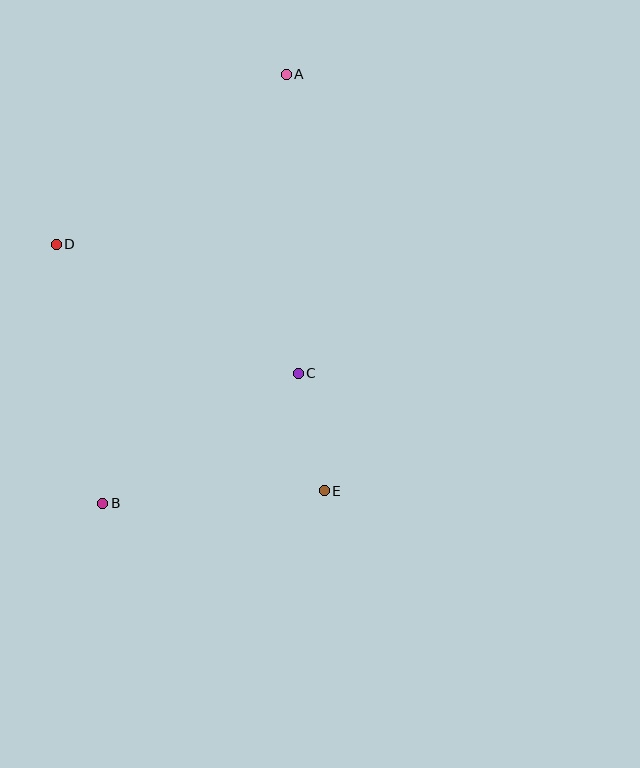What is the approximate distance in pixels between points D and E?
The distance between D and E is approximately 364 pixels.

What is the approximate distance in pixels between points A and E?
The distance between A and E is approximately 418 pixels.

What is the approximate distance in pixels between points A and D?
The distance between A and D is approximately 286 pixels.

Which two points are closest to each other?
Points C and E are closest to each other.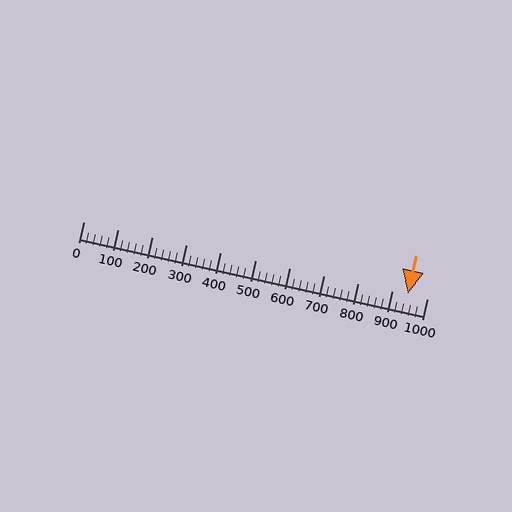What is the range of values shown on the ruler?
The ruler shows values from 0 to 1000.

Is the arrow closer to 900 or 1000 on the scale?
The arrow is closer to 900.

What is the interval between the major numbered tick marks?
The major tick marks are spaced 100 units apart.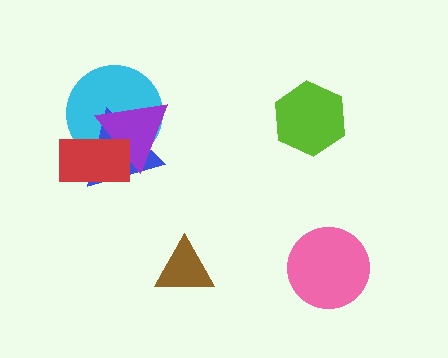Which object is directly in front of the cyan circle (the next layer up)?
The blue triangle is directly in front of the cyan circle.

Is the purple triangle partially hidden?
Yes, it is partially covered by another shape.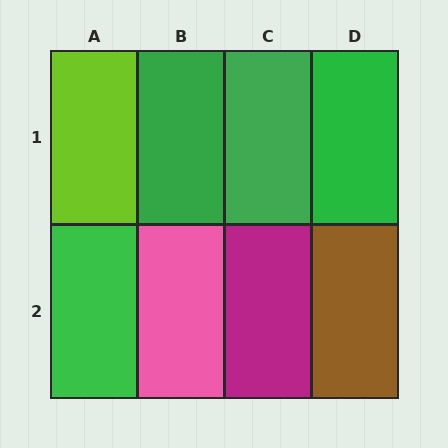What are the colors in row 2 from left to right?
Green, pink, magenta, brown.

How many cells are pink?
1 cell is pink.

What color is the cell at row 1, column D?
Green.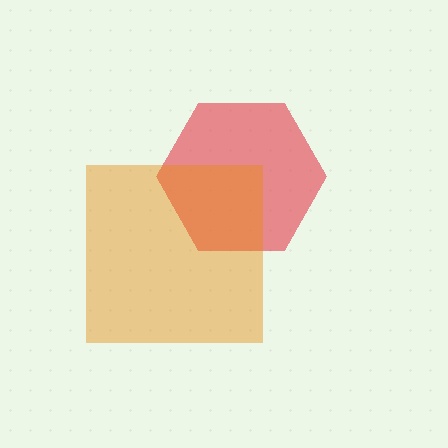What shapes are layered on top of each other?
The layered shapes are: a red hexagon, an orange square.